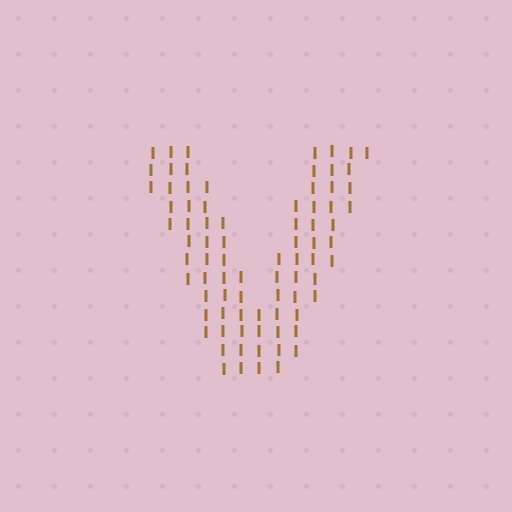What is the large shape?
The large shape is the letter V.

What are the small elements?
The small elements are letter I's.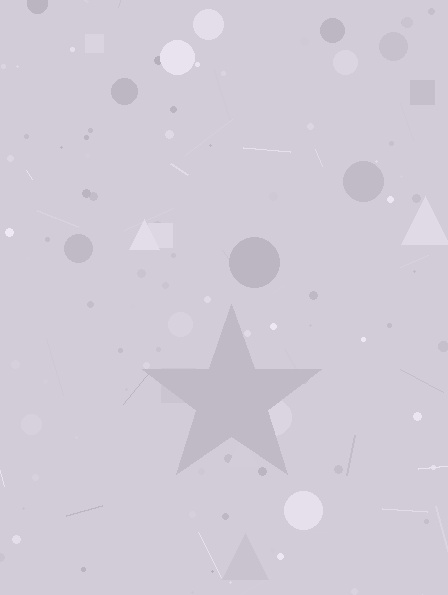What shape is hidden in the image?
A star is hidden in the image.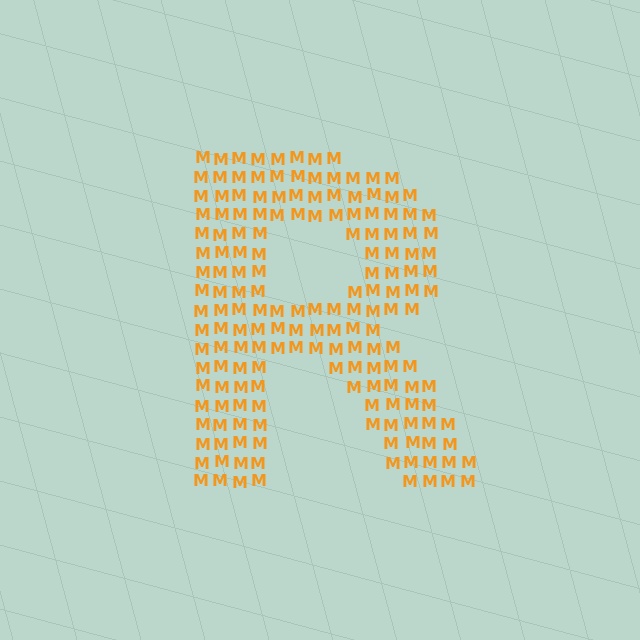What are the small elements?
The small elements are letter M's.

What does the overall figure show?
The overall figure shows the letter R.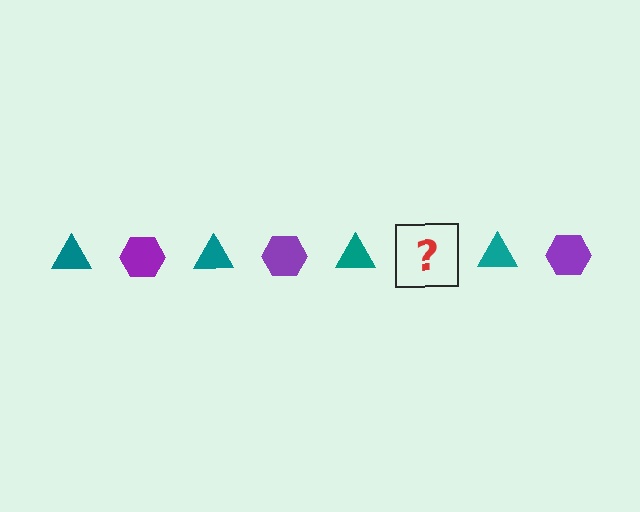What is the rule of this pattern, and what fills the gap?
The rule is that the pattern alternates between teal triangle and purple hexagon. The gap should be filled with a purple hexagon.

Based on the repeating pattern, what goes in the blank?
The blank should be a purple hexagon.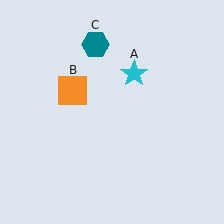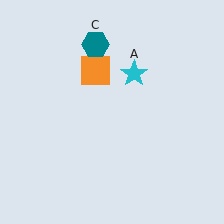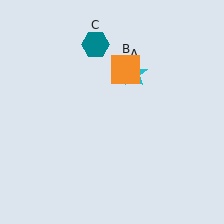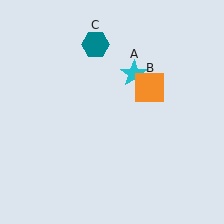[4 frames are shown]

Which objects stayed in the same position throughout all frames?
Cyan star (object A) and teal hexagon (object C) remained stationary.